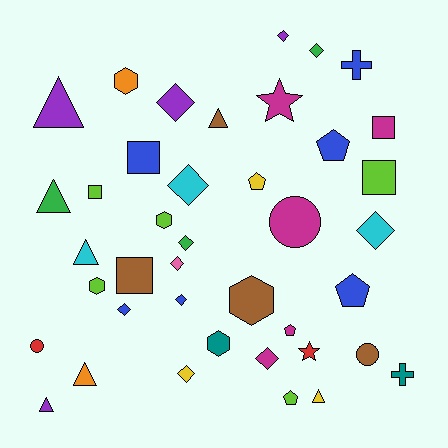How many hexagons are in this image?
There are 5 hexagons.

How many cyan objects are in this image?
There are 3 cyan objects.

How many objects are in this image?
There are 40 objects.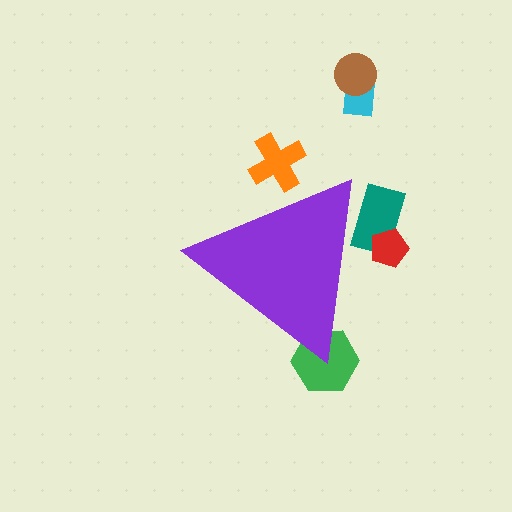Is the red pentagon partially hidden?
Yes, the red pentagon is partially hidden behind the purple triangle.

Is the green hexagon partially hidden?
Yes, the green hexagon is partially hidden behind the purple triangle.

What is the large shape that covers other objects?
A purple triangle.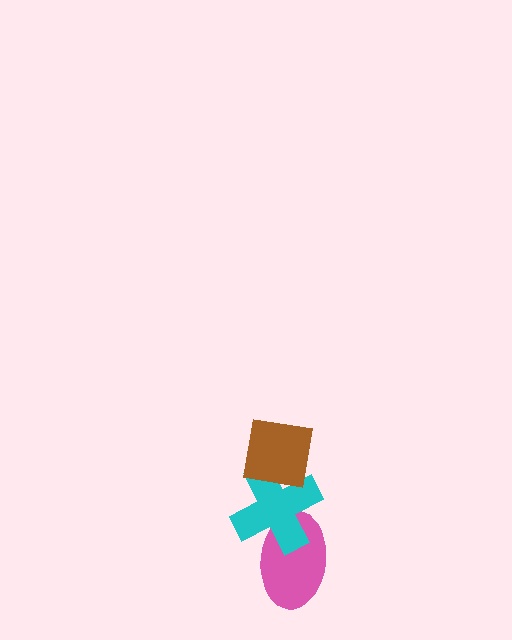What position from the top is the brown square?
The brown square is 1st from the top.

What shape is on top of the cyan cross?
The brown square is on top of the cyan cross.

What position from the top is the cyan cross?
The cyan cross is 2nd from the top.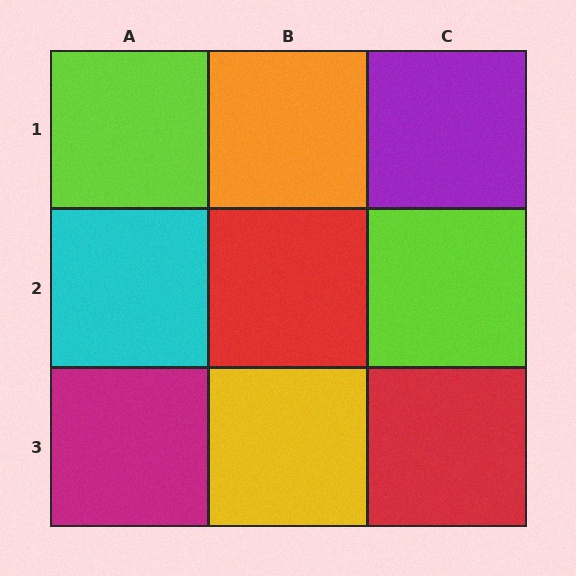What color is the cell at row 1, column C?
Purple.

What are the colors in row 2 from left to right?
Cyan, red, lime.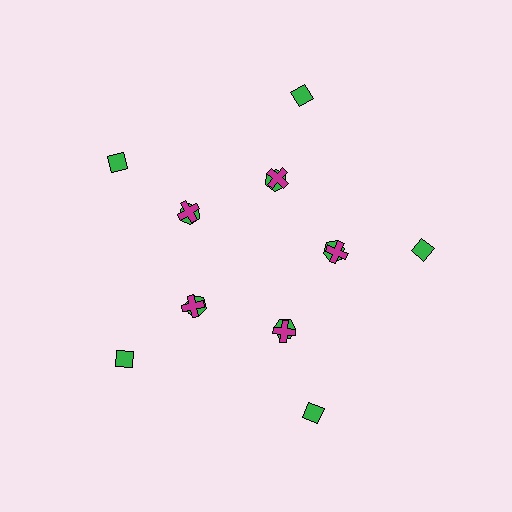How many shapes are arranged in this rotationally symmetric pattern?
There are 15 shapes, arranged in 5 groups of 3.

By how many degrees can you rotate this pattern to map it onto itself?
The pattern maps onto itself every 72 degrees of rotation.